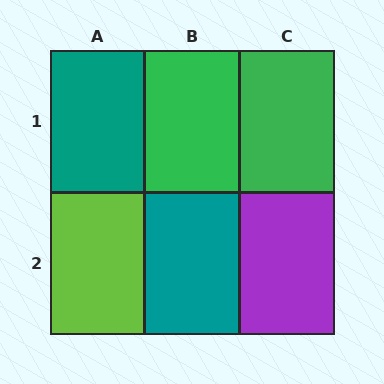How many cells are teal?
2 cells are teal.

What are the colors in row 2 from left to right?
Lime, teal, purple.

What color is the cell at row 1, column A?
Teal.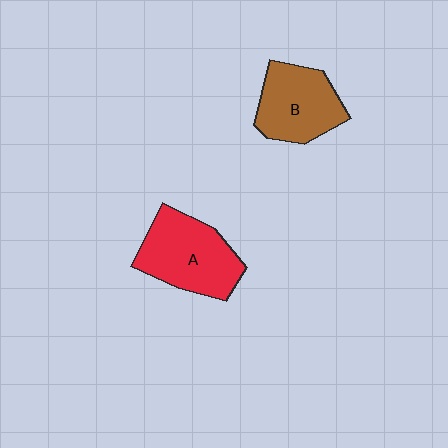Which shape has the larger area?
Shape A (red).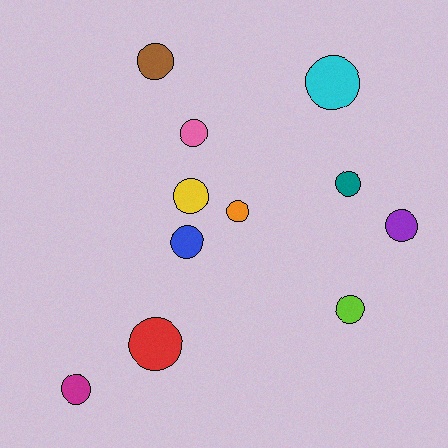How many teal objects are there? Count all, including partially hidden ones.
There is 1 teal object.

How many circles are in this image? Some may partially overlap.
There are 11 circles.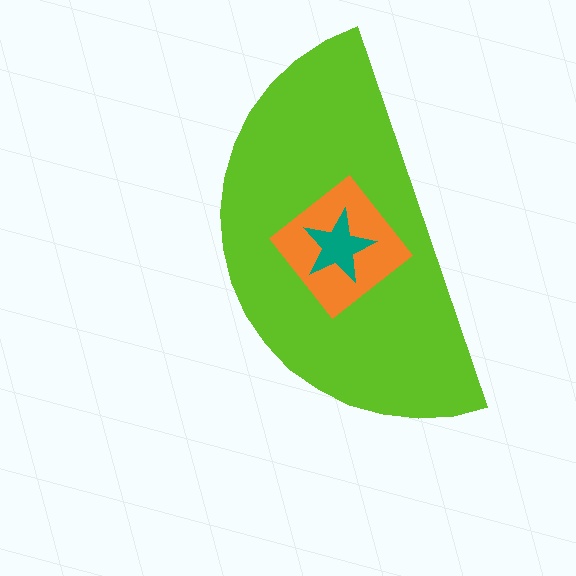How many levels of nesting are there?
3.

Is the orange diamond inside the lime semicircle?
Yes.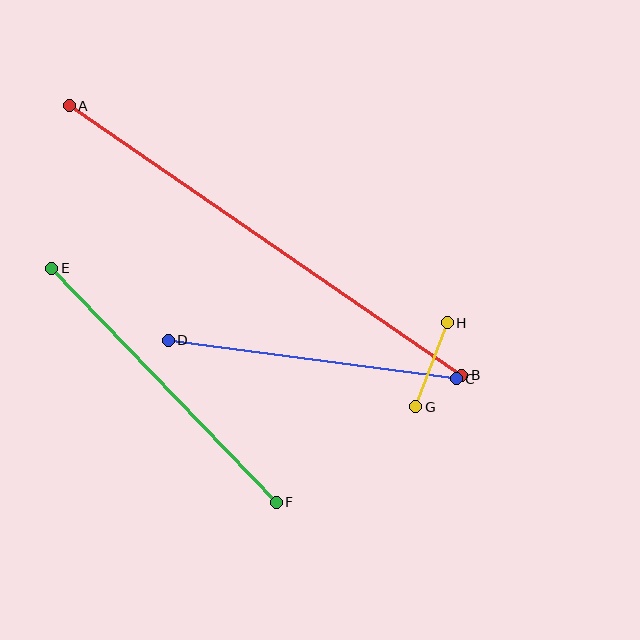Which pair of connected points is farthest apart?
Points A and B are farthest apart.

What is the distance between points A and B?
The distance is approximately 476 pixels.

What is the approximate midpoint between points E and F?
The midpoint is at approximately (164, 385) pixels.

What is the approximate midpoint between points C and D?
The midpoint is at approximately (312, 360) pixels.